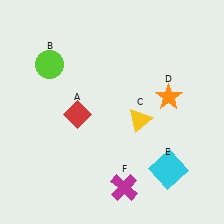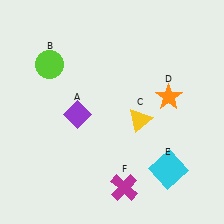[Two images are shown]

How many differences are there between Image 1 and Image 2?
There is 1 difference between the two images.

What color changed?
The diamond (A) changed from red in Image 1 to purple in Image 2.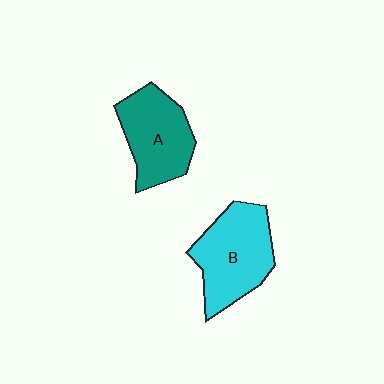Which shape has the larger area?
Shape B (cyan).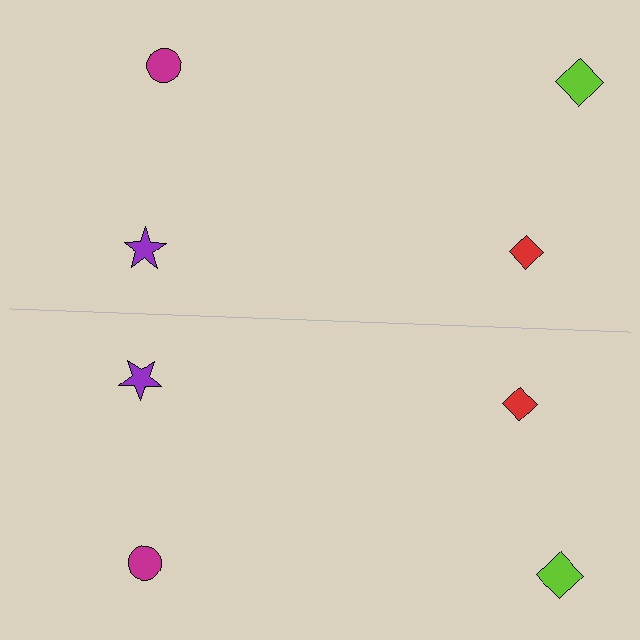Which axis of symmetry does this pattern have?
The pattern has a horizontal axis of symmetry running through the center of the image.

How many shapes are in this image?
There are 8 shapes in this image.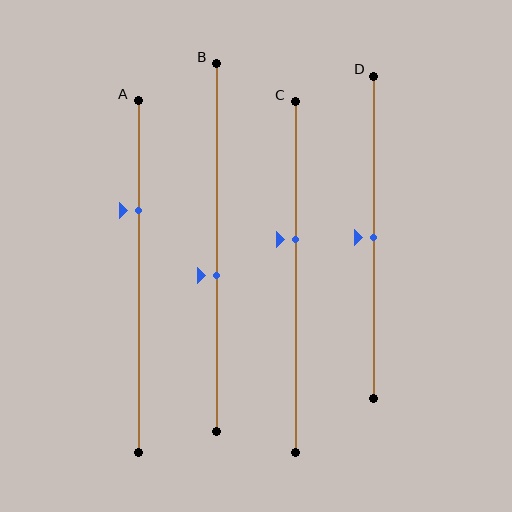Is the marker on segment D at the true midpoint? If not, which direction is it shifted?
Yes, the marker on segment D is at the true midpoint.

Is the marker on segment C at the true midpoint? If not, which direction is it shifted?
No, the marker on segment C is shifted upward by about 11% of the segment length.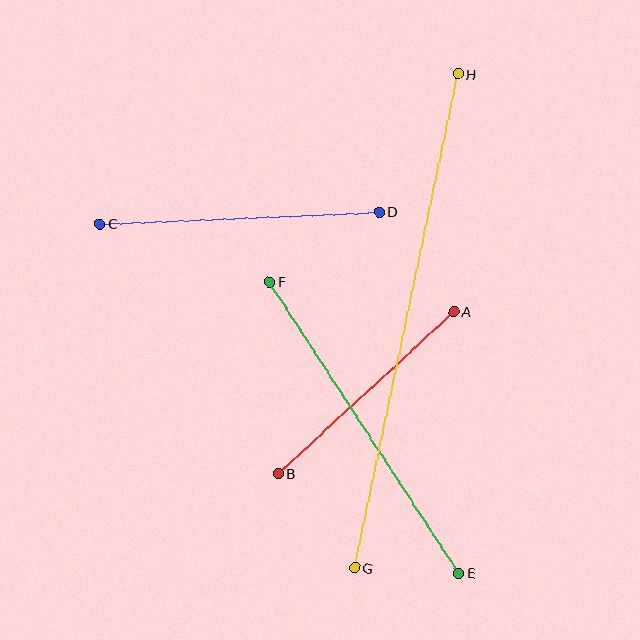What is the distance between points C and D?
The distance is approximately 279 pixels.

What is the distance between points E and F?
The distance is approximately 347 pixels.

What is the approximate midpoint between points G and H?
The midpoint is at approximately (406, 321) pixels.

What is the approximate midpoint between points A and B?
The midpoint is at approximately (366, 393) pixels.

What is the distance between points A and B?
The distance is approximately 239 pixels.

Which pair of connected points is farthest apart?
Points G and H are farthest apart.